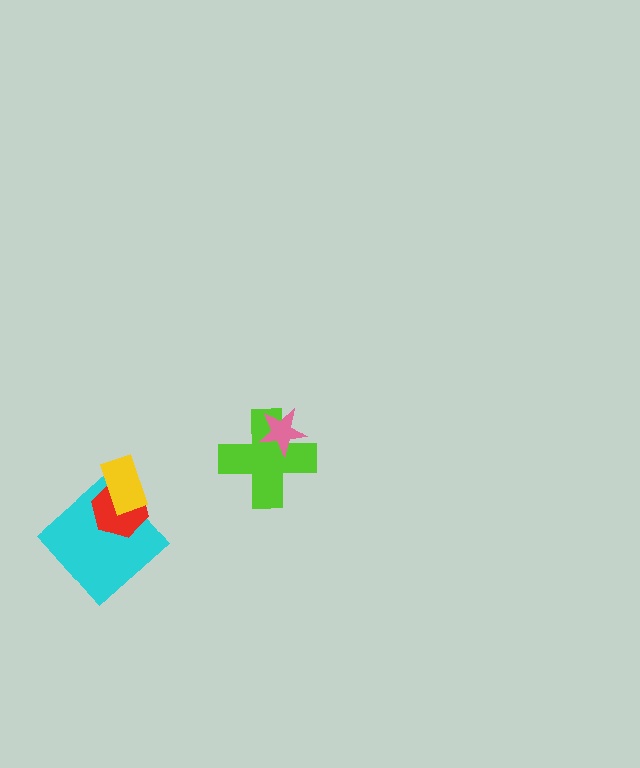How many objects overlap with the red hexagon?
2 objects overlap with the red hexagon.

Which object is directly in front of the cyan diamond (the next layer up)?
The red hexagon is directly in front of the cyan diamond.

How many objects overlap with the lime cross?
1 object overlaps with the lime cross.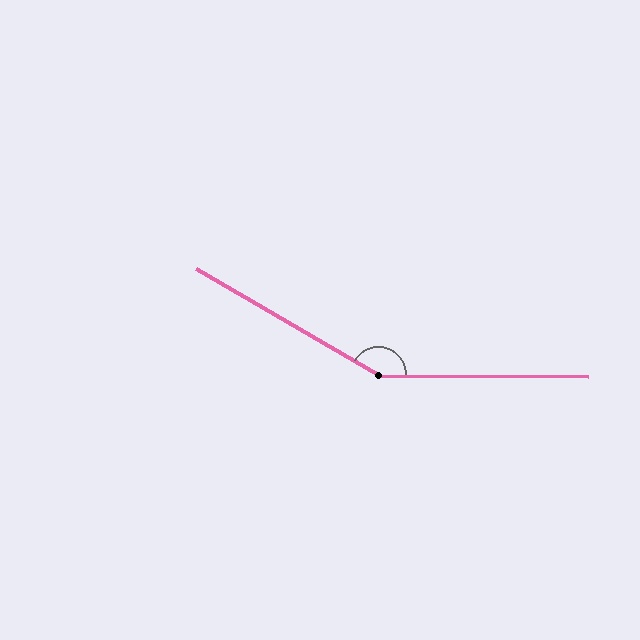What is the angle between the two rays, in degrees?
Approximately 150 degrees.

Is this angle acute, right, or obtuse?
It is obtuse.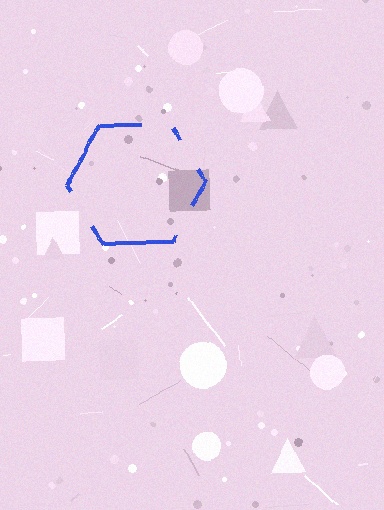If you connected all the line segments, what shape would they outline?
They would outline a hexagon.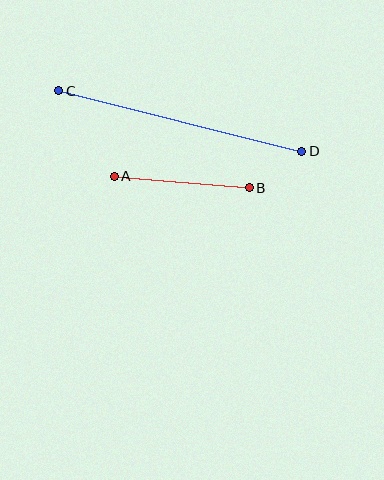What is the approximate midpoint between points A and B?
The midpoint is at approximately (182, 182) pixels.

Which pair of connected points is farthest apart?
Points C and D are farthest apart.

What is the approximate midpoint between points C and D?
The midpoint is at approximately (180, 121) pixels.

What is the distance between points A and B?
The distance is approximately 136 pixels.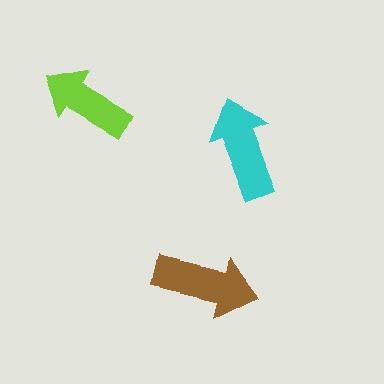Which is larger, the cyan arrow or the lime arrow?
The cyan one.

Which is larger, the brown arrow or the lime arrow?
The brown one.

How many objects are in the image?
There are 3 objects in the image.